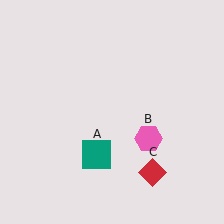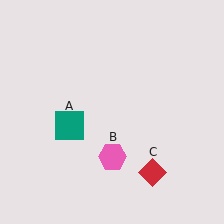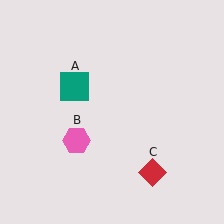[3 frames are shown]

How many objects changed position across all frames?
2 objects changed position: teal square (object A), pink hexagon (object B).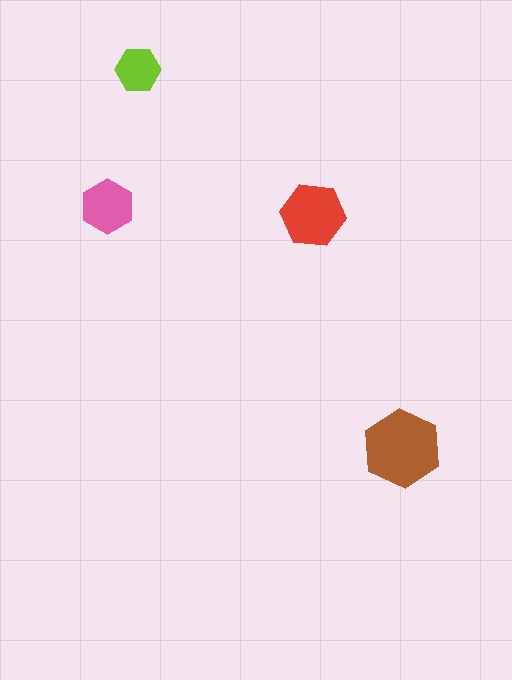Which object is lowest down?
The brown hexagon is bottommost.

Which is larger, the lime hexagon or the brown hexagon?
The brown one.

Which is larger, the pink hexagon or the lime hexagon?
The pink one.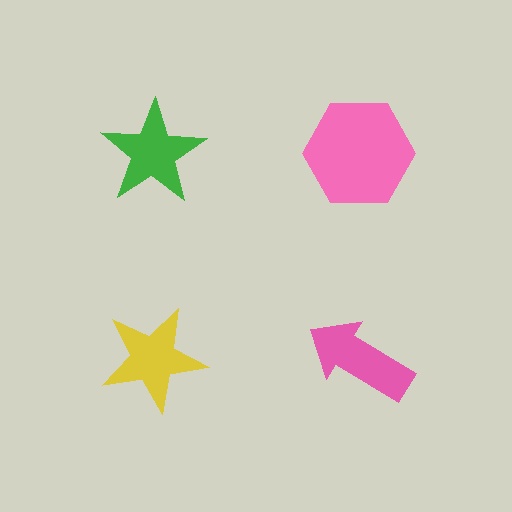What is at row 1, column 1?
A green star.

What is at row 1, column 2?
A pink hexagon.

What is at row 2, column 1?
A yellow star.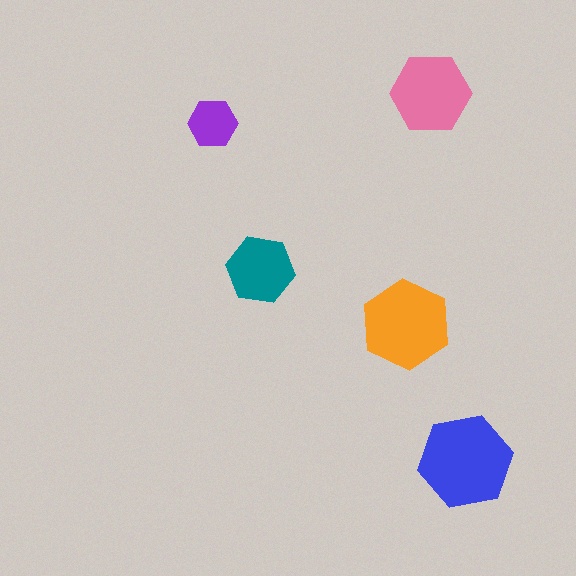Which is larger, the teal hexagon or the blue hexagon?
The blue one.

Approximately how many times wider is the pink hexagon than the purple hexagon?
About 1.5 times wider.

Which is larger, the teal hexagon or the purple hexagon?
The teal one.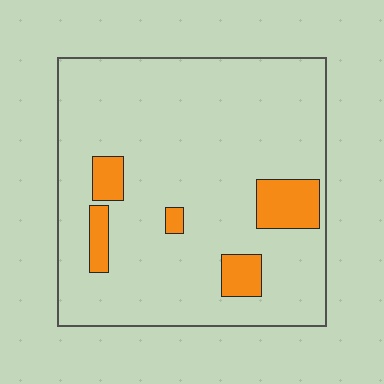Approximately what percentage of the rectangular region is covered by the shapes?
Approximately 10%.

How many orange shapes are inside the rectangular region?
5.